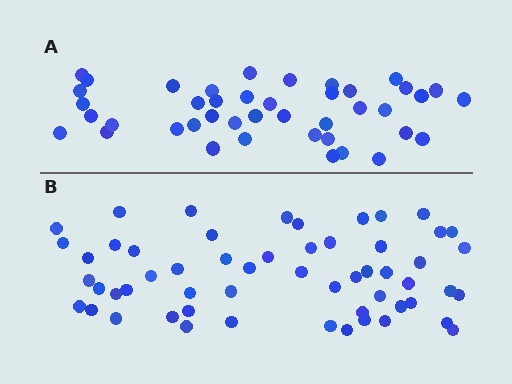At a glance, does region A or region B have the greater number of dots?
Region B (the bottom region) has more dots.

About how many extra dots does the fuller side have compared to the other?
Region B has approximately 15 more dots than region A.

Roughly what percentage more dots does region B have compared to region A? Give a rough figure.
About 35% more.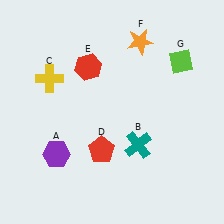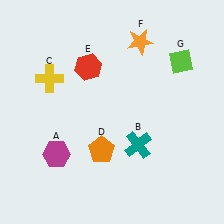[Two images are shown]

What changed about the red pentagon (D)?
In Image 1, D is red. In Image 2, it changed to orange.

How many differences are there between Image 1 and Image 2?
There are 2 differences between the two images.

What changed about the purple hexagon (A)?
In Image 1, A is purple. In Image 2, it changed to magenta.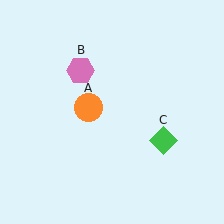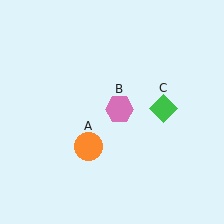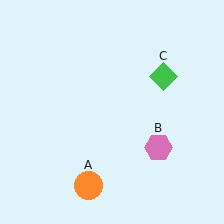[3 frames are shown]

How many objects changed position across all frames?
3 objects changed position: orange circle (object A), pink hexagon (object B), green diamond (object C).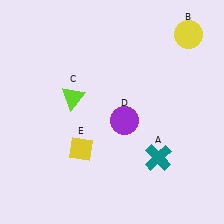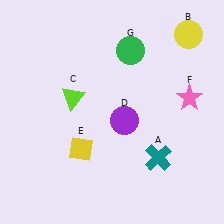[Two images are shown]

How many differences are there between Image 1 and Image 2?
There are 2 differences between the two images.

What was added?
A pink star (F), a green circle (G) were added in Image 2.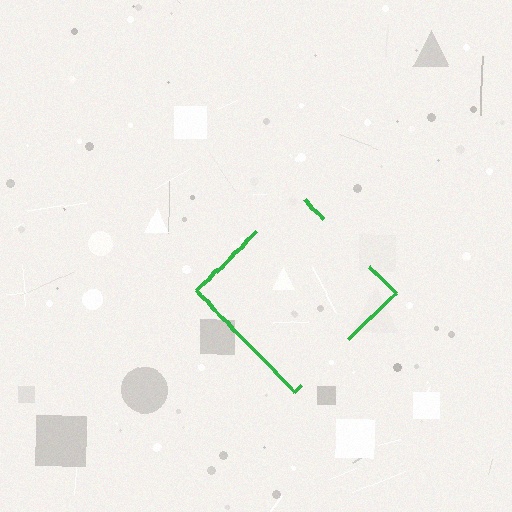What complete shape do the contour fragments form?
The contour fragments form a diamond.